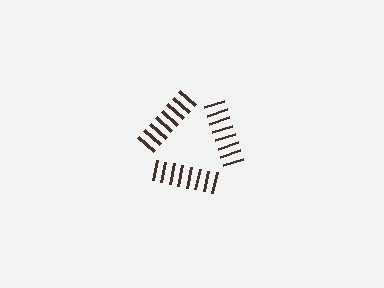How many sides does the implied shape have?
3 sides — the line-ends trace a triangle.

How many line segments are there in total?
24 — 8 along each of the 3 edges.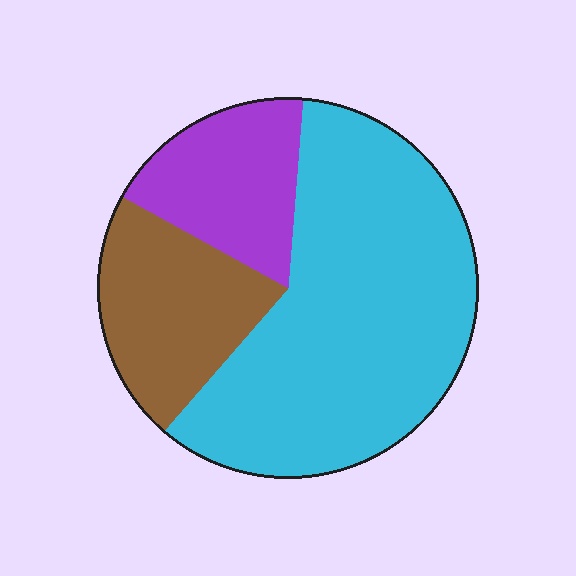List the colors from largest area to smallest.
From largest to smallest: cyan, brown, purple.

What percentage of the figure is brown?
Brown covers 22% of the figure.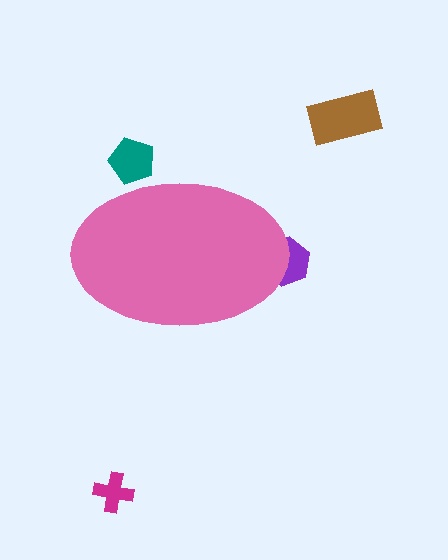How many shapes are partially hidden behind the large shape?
2 shapes are partially hidden.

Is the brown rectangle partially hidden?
No, the brown rectangle is fully visible.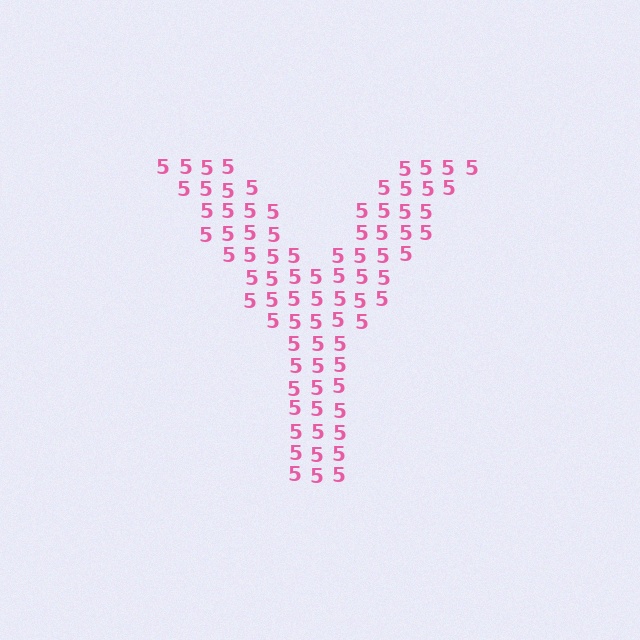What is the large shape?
The large shape is the letter Y.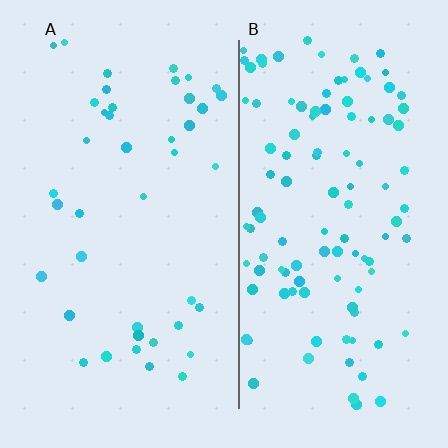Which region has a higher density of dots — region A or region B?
B (the right).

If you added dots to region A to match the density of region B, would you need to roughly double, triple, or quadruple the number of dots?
Approximately triple.